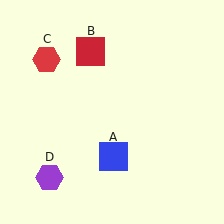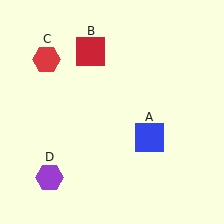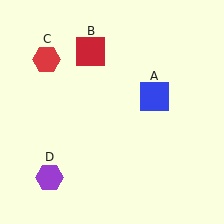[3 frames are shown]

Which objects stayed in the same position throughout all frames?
Red square (object B) and red hexagon (object C) and purple hexagon (object D) remained stationary.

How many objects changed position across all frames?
1 object changed position: blue square (object A).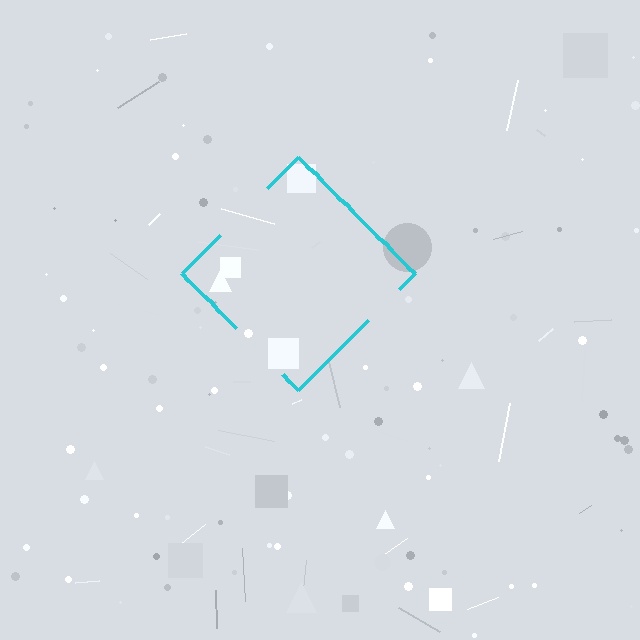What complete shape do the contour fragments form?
The contour fragments form a diamond.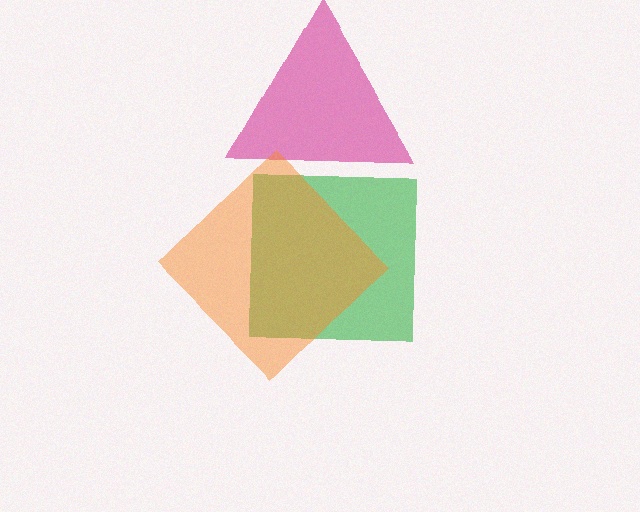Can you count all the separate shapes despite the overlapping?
Yes, there are 3 separate shapes.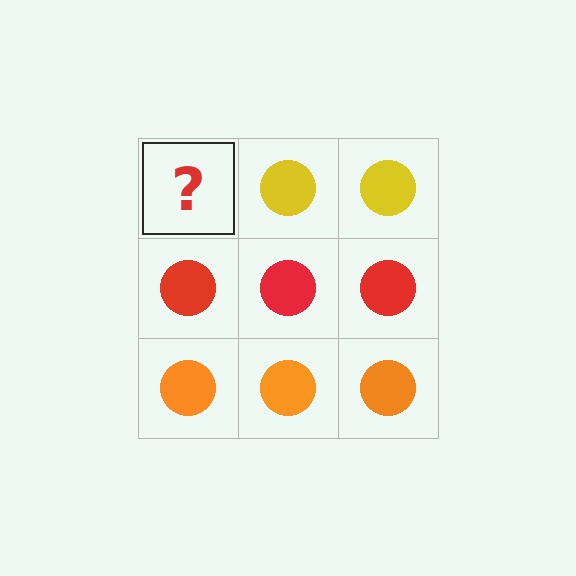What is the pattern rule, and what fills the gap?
The rule is that each row has a consistent color. The gap should be filled with a yellow circle.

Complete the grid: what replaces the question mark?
The question mark should be replaced with a yellow circle.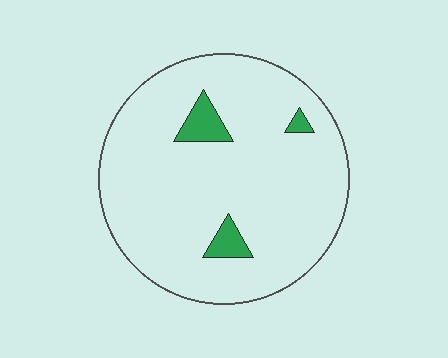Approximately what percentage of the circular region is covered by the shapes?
Approximately 5%.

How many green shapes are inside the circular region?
3.